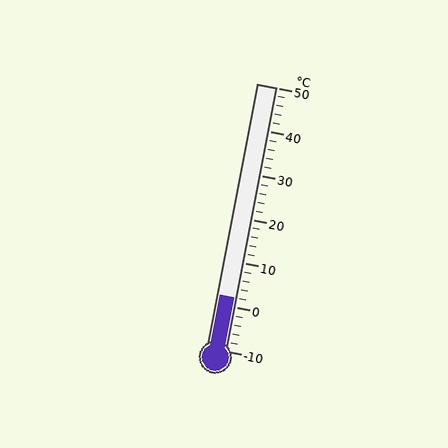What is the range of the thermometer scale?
The thermometer scale ranges from -10°C to 50°C.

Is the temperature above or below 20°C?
The temperature is below 20°C.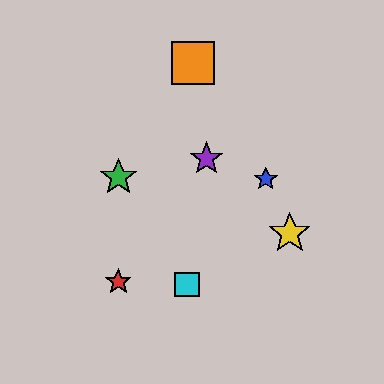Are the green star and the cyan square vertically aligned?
No, the green star is at x≈118 and the cyan square is at x≈187.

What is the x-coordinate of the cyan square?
The cyan square is at x≈187.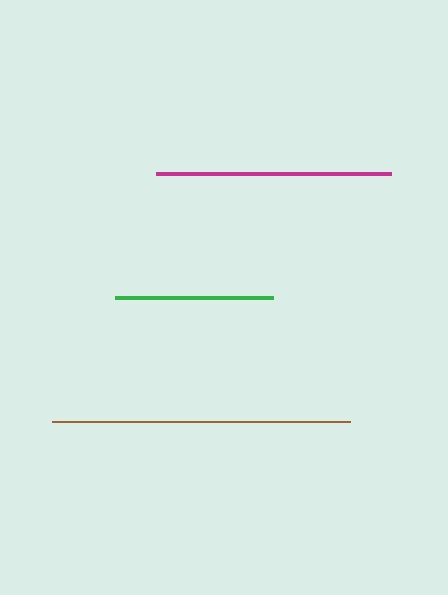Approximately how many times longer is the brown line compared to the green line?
The brown line is approximately 1.9 times the length of the green line.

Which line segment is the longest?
The brown line is the longest at approximately 297 pixels.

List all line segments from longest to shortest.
From longest to shortest: brown, magenta, green.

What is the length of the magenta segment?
The magenta segment is approximately 235 pixels long.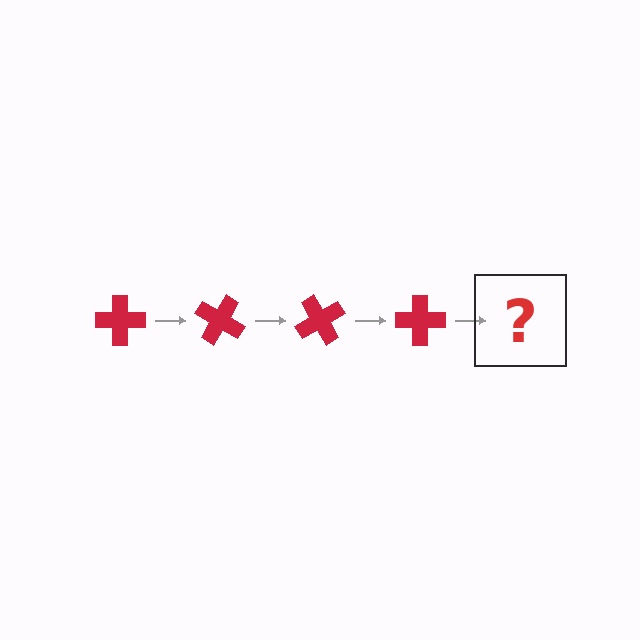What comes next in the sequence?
The next element should be a red cross rotated 120 degrees.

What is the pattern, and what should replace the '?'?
The pattern is that the cross rotates 30 degrees each step. The '?' should be a red cross rotated 120 degrees.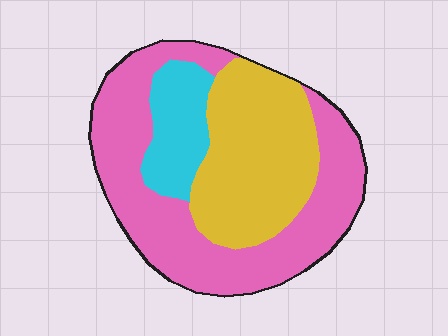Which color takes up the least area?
Cyan, at roughly 15%.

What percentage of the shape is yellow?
Yellow takes up between a quarter and a half of the shape.